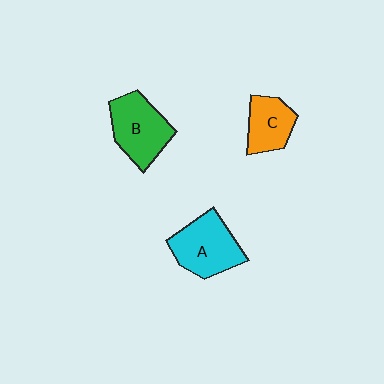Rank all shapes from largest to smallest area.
From largest to smallest: A (cyan), B (green), C (orange).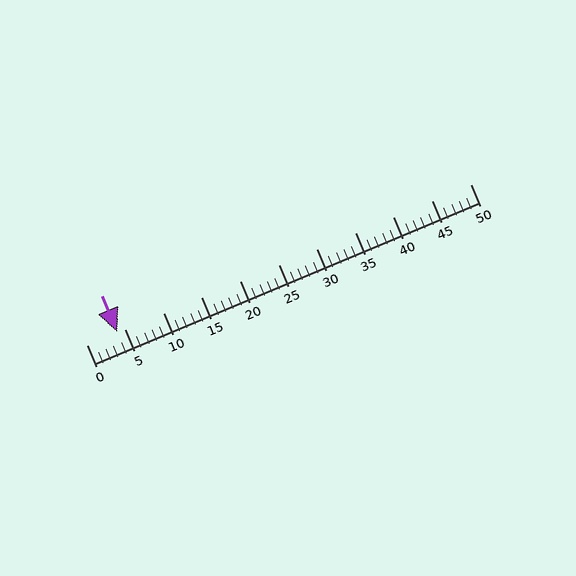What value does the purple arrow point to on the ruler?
The purple arrow points to approximately 4.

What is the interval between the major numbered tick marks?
The major tick marks are spaced 5 units apart.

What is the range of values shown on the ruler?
The ruler shows values from 0 to 50.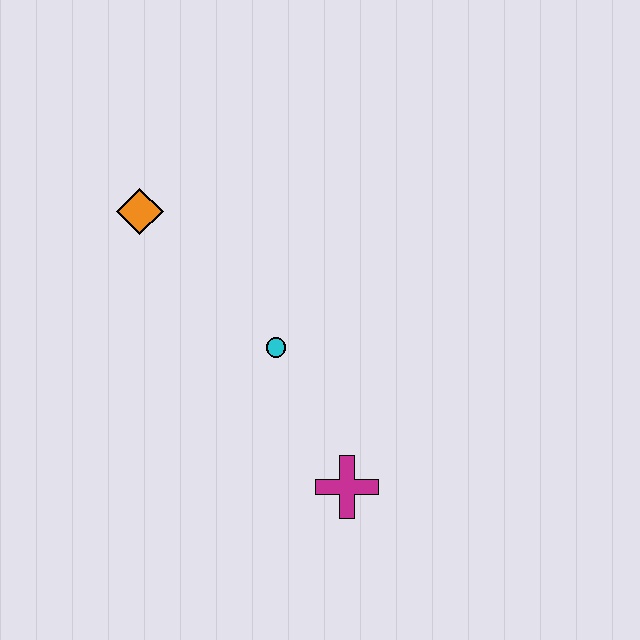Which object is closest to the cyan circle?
The magenta cross is closest to the cyan circle.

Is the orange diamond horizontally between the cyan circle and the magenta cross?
No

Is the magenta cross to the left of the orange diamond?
No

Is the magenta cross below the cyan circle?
Yes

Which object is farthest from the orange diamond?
The magenta cross is farthest from the orange diamond.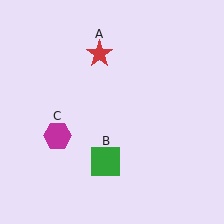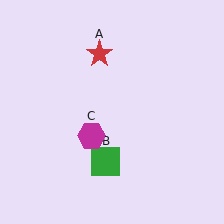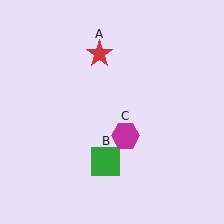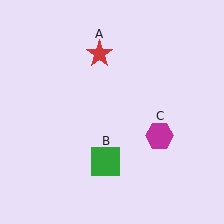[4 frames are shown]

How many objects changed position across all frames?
1 object changed position: magenta hexagon (object C).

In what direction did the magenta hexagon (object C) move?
The magenta hexagon (object C) moved right.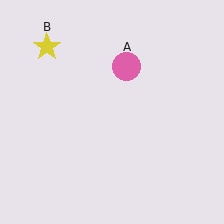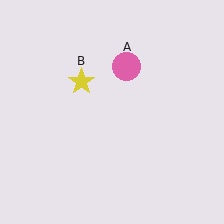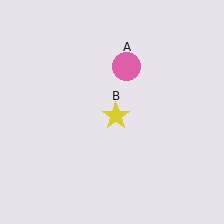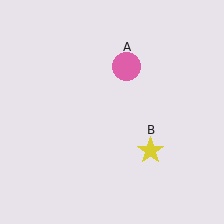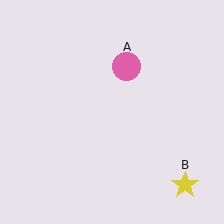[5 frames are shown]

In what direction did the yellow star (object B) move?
The yellow star (object B) moved down and to the right.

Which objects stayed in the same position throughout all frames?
Pink circle (object A) remained stationary.